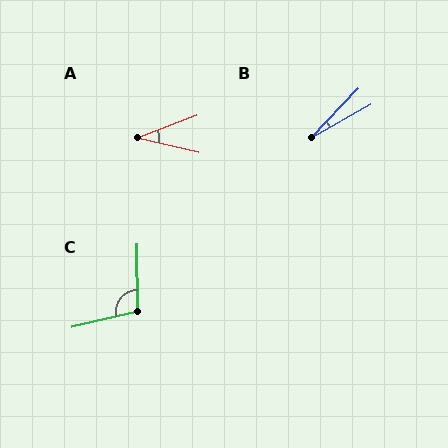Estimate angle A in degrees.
Approximately 34 degrees.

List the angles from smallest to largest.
B (17°), A (34°), C (103°).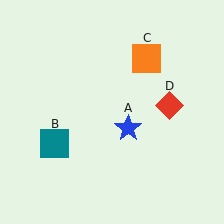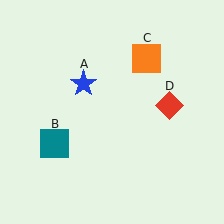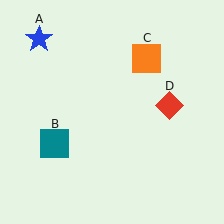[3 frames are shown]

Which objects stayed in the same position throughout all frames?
Teal square (object B) and orange square (object C) and red diamond (object D) remained stationary.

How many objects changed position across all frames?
1 object changed position: blue star (object A).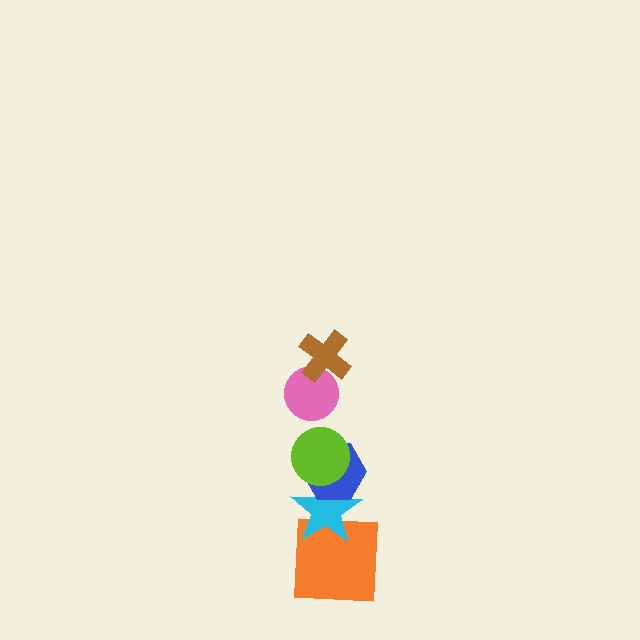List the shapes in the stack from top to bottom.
From top to bottom: the brown cross, the pink circle, the lime circle, the blue hexagon, the cyan star, the orange square.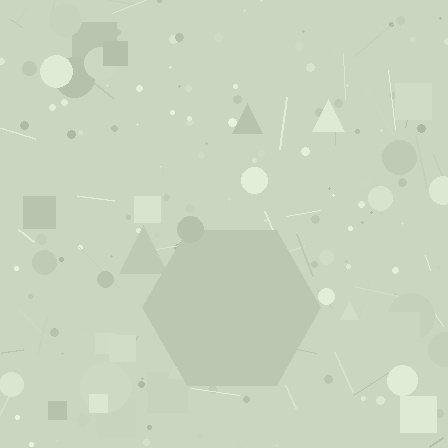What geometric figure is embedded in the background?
A hexagon is embedded in the background.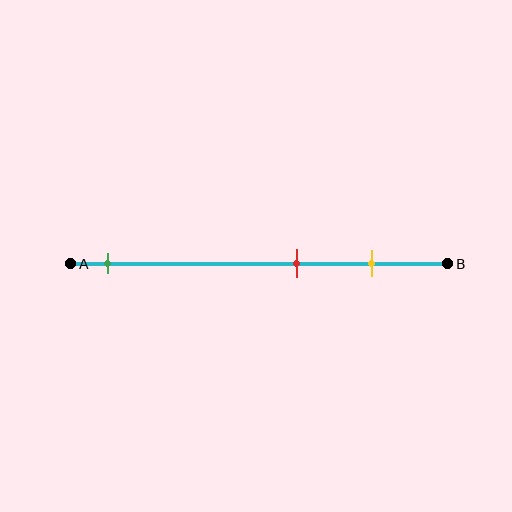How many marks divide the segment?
There are 3 marks dividing the segment.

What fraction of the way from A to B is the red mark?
The red mark is approximately 60% (0.6) of the way from A to B.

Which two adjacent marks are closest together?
The red and yellow marks are the closest adjacent pair.